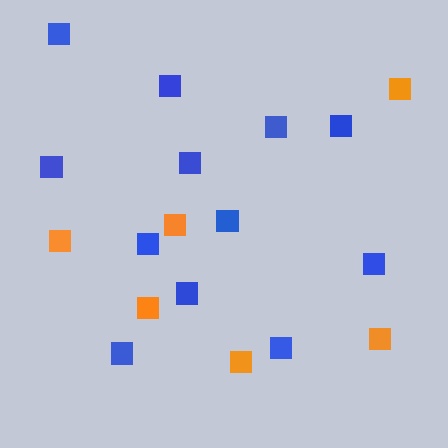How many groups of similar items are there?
There are 2 groups: one group of orange squares (6) and one group of blue squares (12).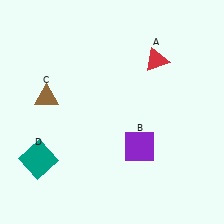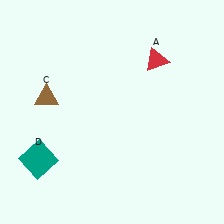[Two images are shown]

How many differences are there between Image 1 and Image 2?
There is 1 difference between the two images.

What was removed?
The purple square (B) was removed in Image 2.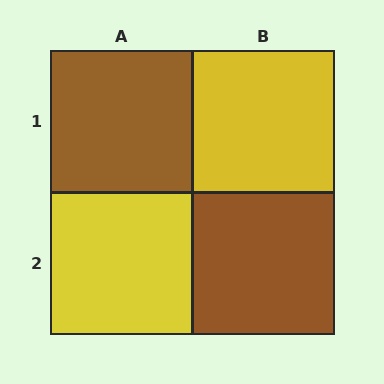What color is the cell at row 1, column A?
Brown.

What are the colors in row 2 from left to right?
Yellow, brown.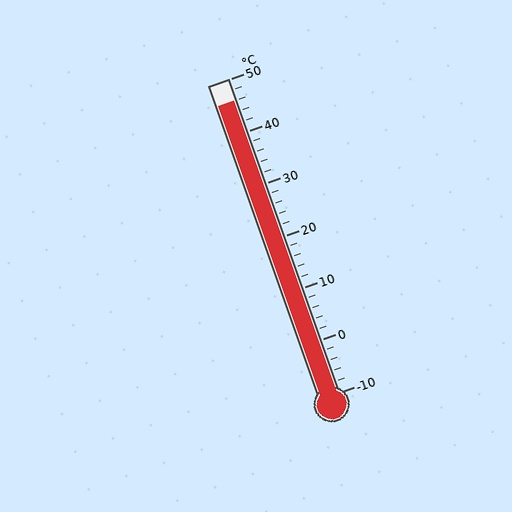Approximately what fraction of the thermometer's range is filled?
The thermometer is filled to approximately 95% of its range.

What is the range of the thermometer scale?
The thermometer scale ranges from -10°C to 50°C.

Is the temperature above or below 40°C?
The temperature is above 40°C.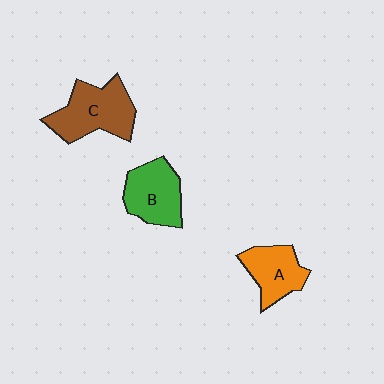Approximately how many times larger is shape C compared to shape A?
Approximately 1.4 times.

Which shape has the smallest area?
Shape A (orange).